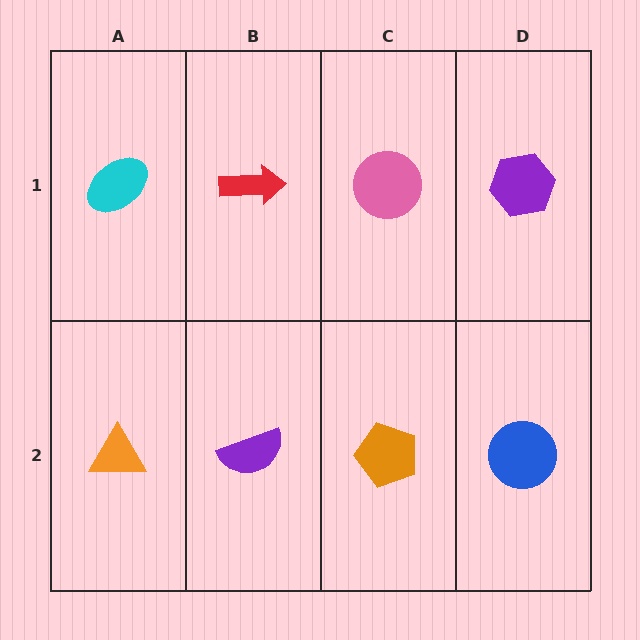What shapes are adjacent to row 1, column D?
A blue circle (row 2, column D), a pink circle (row 1, column C).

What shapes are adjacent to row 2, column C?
A pink circle (row 1, column C), a purple semicircle (row 2, column B), a blue circle (row 2, column D).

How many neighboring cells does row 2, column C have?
3.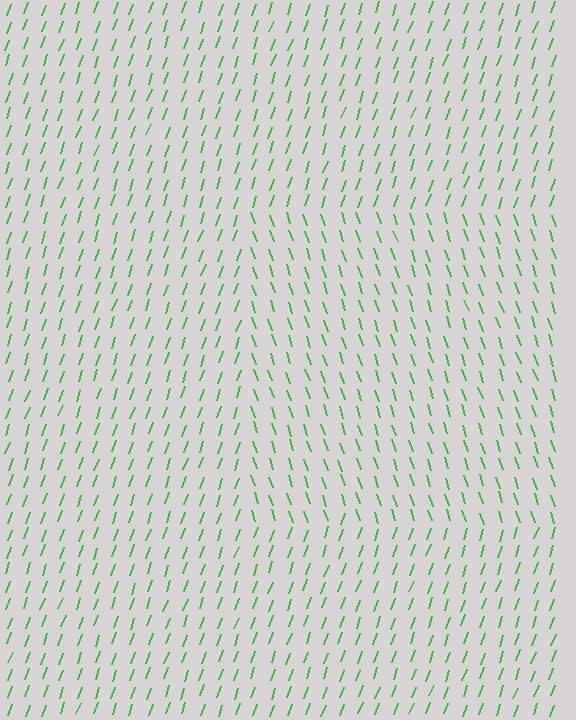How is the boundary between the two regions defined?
The boundary is defined purely by a change in line orientation (approximately 38 degrees difference). All lines are the same color and thickness.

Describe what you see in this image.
The image is filled with small green line segments. A rectangle region in the image has lines oriented differently from the surrounding lines, creating a visible texture boundary.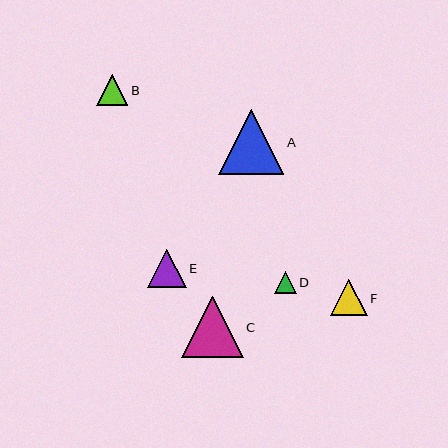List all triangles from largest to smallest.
From largest to smallest: A, C, E, F, B, D.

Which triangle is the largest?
Triangle A is the largest with a size of approximately 65 pixels.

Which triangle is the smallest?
Triangle D is the smallest with a size of approximately 21 pixels.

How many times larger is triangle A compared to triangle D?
Triangle A is approximately 3.1 times the size of triangle D.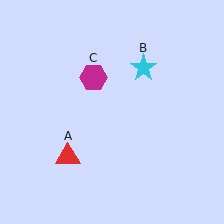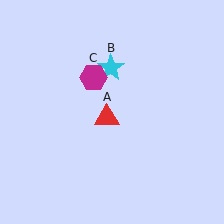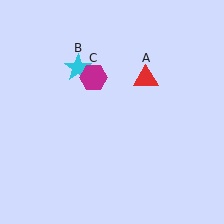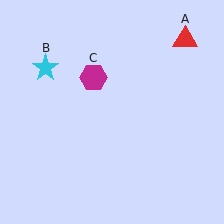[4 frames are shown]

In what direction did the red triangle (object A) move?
The red triangle (object A) moved up and to the right.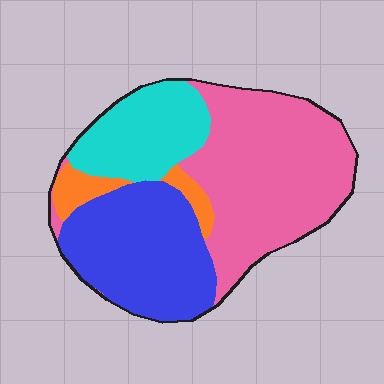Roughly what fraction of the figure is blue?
Blue takes up about one third (1/3) of the figure.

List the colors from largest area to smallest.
From largest to smallest: pink, blue, cyan, orange.